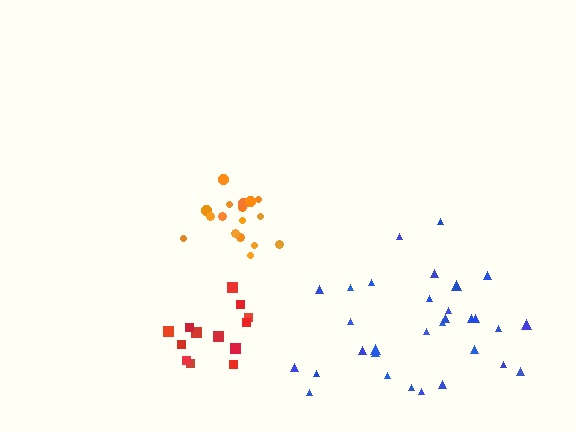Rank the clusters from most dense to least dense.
orange, red, blue.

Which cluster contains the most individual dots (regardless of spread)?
Blue (31).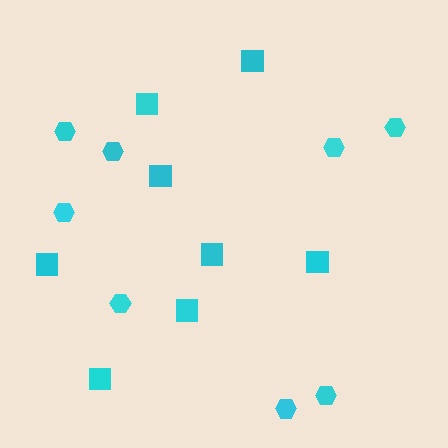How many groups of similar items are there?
There are 2 groups: one group of hexagons (8) and one group of squares (8).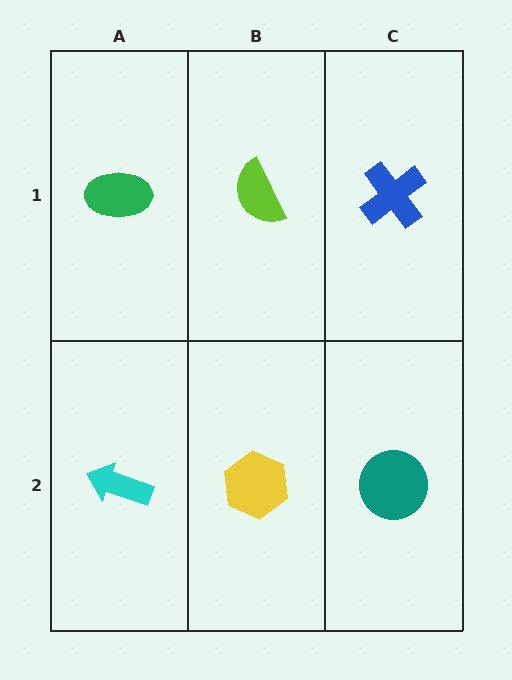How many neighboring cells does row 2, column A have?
2.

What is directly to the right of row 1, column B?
A blue cross.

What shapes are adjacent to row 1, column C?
A teal circle (row 2, column C), a lime semicircle (row 1, column B).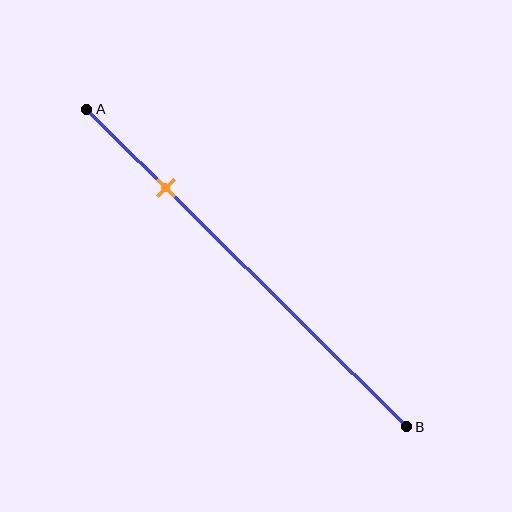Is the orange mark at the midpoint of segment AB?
No, the mark is at about 25% from A, not at the 50% midpoint.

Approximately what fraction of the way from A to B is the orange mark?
The orange mark is approximately 25% of the way from A to B.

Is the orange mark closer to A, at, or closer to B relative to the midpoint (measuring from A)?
The orange mark is closer to point A than the midpoint of segment AB.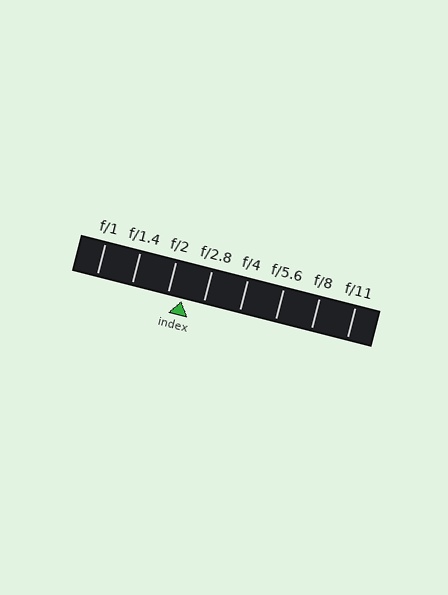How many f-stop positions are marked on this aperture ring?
There are 8 f-stop positions marked.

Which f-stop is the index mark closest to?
The index mark is closest to f/2.